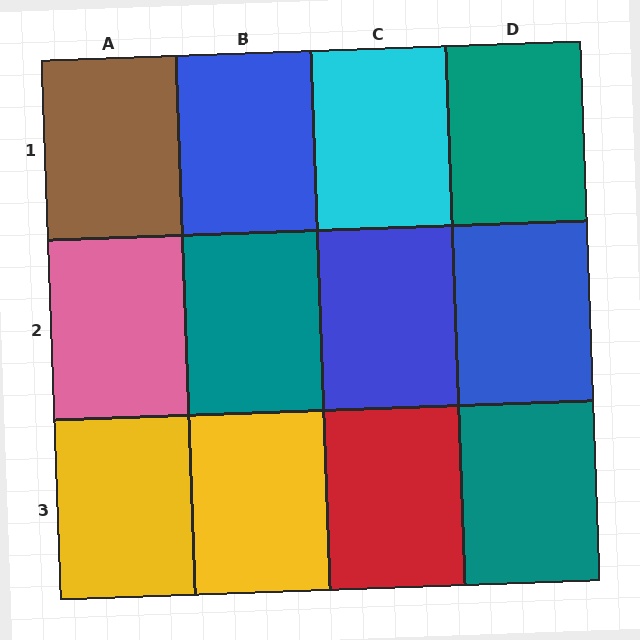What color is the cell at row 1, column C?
Cyan.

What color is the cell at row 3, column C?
Red.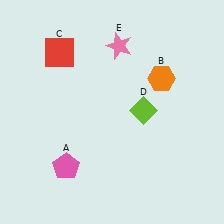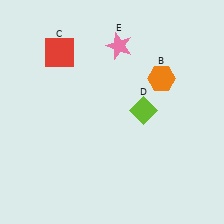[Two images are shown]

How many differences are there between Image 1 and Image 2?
There is 1 difference between the two images.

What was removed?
The pink pentagon (A) was removed in Image 2.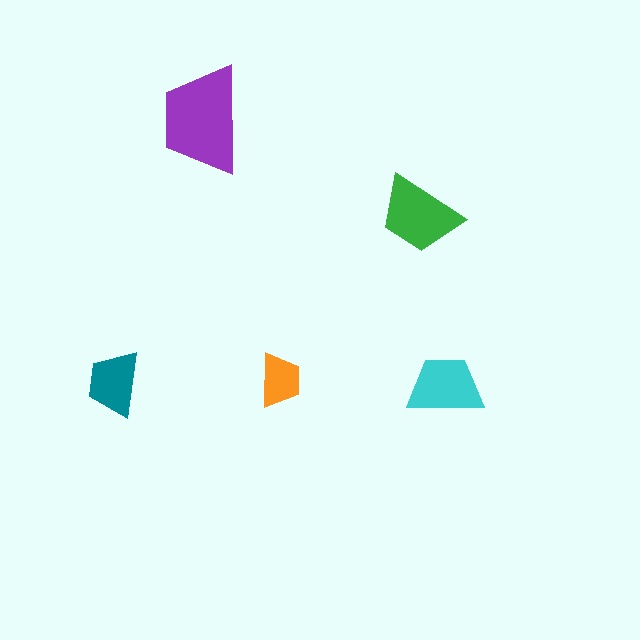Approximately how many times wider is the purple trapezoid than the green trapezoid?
About 1.5 times wider.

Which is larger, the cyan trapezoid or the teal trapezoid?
The cyan one.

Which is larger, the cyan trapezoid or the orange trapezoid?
The cyan one.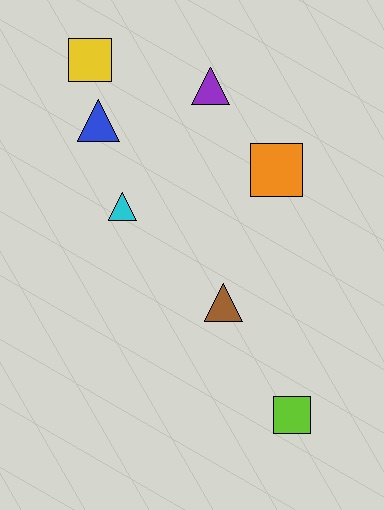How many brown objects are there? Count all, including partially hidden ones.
There is 1 brown object.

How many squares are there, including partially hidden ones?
There are 3 squares.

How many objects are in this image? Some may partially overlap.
There are 7 objects.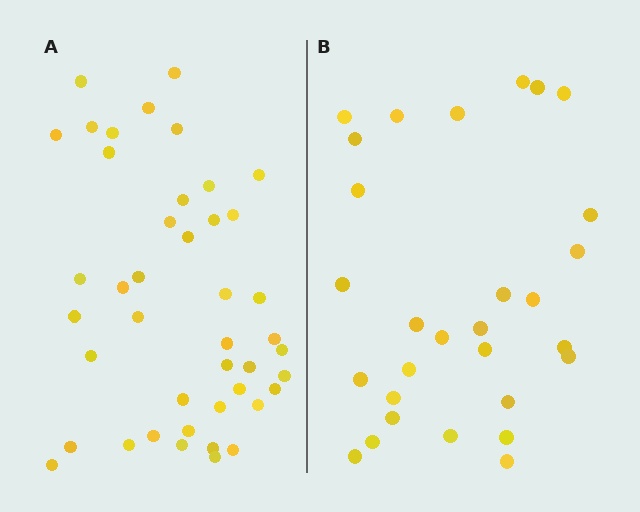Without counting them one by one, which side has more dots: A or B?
Region A (the left region) has more dots.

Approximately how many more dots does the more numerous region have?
Region A has approximately 15 more dots than region B.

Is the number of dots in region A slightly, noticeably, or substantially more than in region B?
Region A has substantially more. The ratio is roughly 1.5 to 1.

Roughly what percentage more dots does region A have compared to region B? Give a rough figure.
About 50% more.